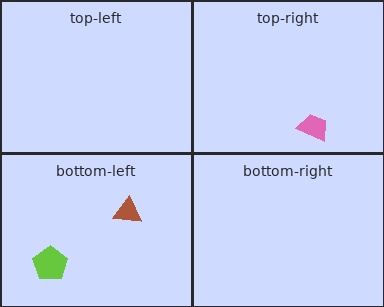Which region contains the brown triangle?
The bottom-left region.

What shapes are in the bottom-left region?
The lime pentagon, the brown triangle.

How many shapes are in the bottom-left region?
2.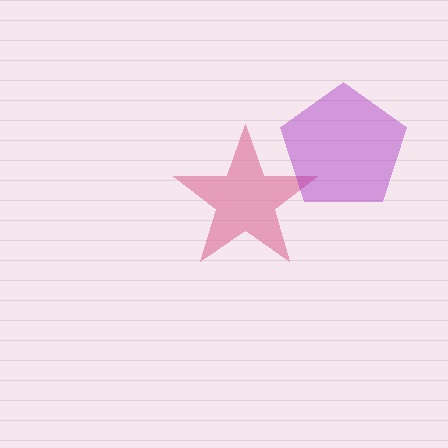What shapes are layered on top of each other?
The layered shapes are: a pink star, a purple pentagon.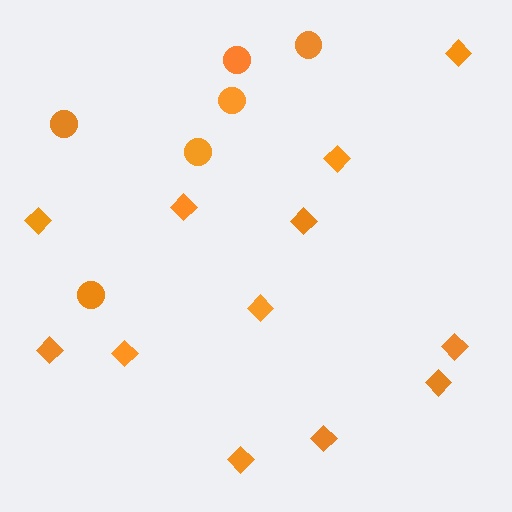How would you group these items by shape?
There are 2 groups: one group of diamonds (12) and one group of circles (6).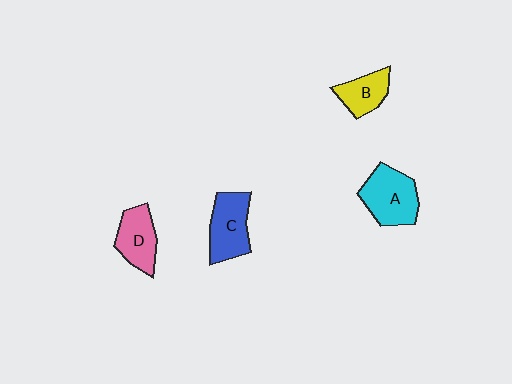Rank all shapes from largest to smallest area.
From largest to smallest: A (cyan), C (blue), D (pink), B (yellow).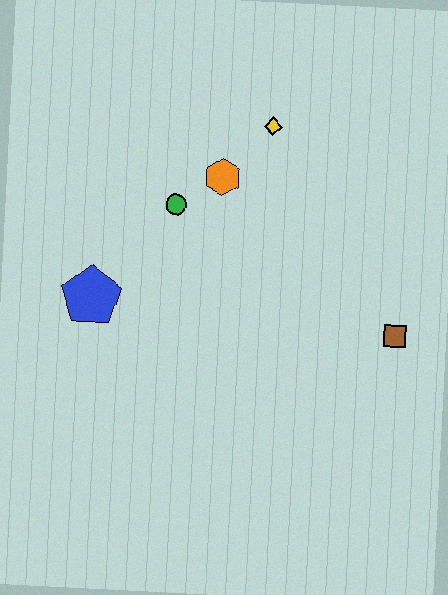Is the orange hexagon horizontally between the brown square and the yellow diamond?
No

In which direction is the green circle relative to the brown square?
The green circle is to the left of the brown square.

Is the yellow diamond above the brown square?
Yes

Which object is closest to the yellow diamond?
The orange hexagon is closest to the yellow diamond.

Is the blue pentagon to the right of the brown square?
No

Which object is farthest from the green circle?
The brown square is farthest from the green circle.